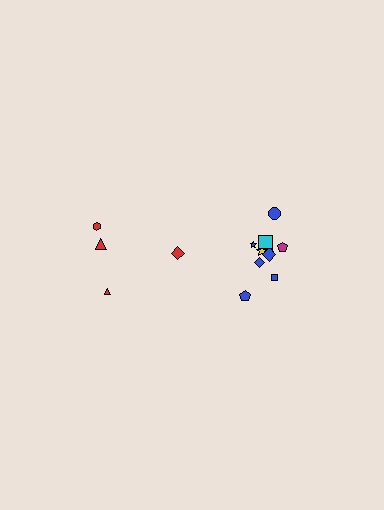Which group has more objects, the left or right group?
The right group.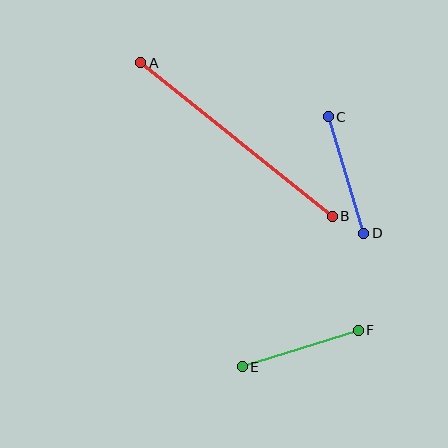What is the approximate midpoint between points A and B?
The midpoint is at approximately (236, 140) pixels.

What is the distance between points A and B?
The distance is approximately 246 pixels.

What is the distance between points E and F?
The distance is approximately 121 pixels.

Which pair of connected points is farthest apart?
Points A and B are farthest apart.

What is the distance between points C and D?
The distance is approximately 122 pixels.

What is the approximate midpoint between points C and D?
The midpoint is at approximately (346, 175) pixels.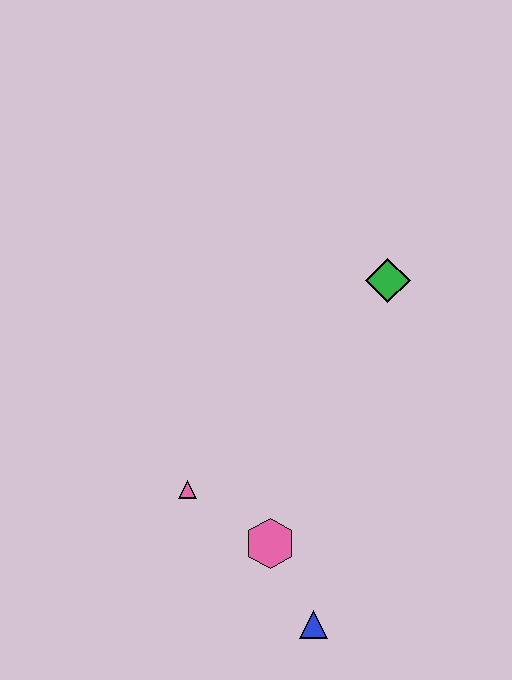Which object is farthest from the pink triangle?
The green diamond is farthest from the pink triangle.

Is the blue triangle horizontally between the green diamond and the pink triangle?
Yes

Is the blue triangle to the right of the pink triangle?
Yes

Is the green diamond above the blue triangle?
Yes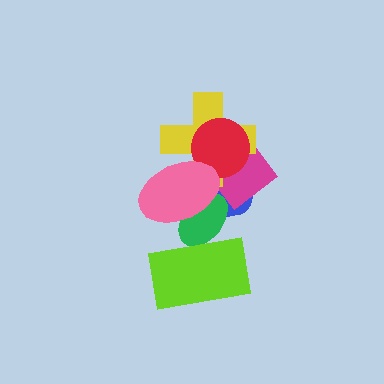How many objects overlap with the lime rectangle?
1 object overlaps with the lime rectangle.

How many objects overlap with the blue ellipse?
5 objects overlap with the blue ellipse.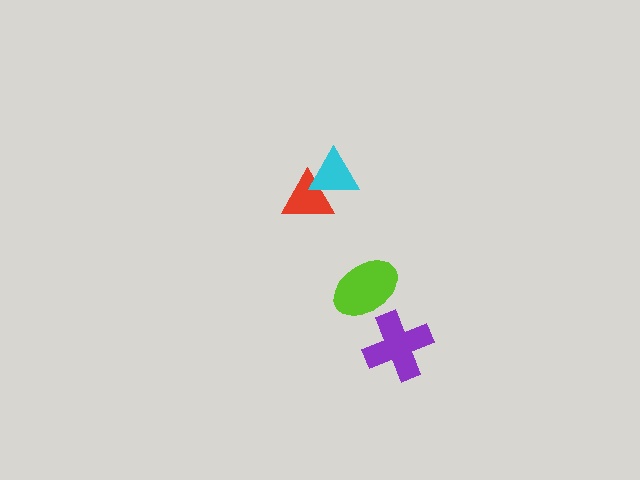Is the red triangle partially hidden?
Yes, it is partially covered by another shape.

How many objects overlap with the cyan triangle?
1 object overlaps with the cyan triangle.